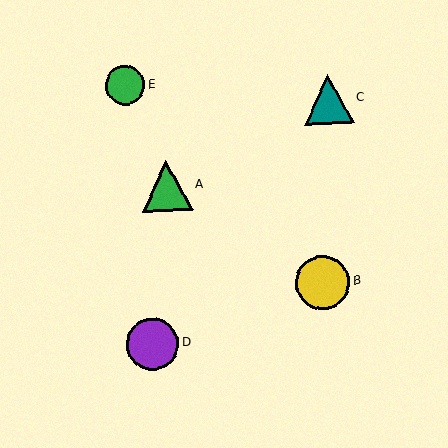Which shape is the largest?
The yellow circle (labeled B) is the largest.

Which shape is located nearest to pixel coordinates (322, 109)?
The teal triangle (labeled C) at (328, 99) is nearest to that location.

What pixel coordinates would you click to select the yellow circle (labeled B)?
Click at (323, 283) to select the yellow circle B.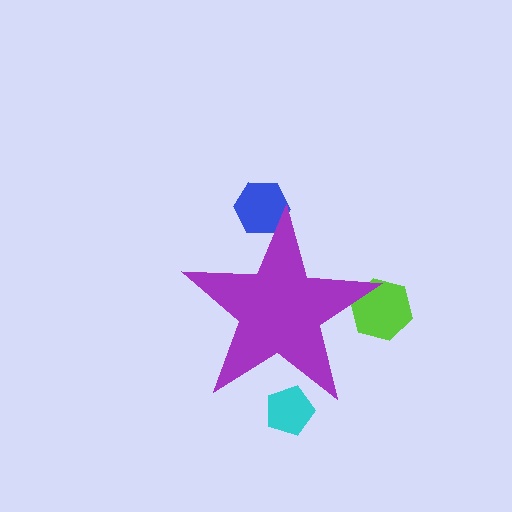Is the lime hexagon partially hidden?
Yes, the lime hexagon is partially hidden behind the purple star.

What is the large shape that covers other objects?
A purple star.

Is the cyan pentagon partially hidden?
Yes, the cyan pentagon is partially hidden behind the purple star.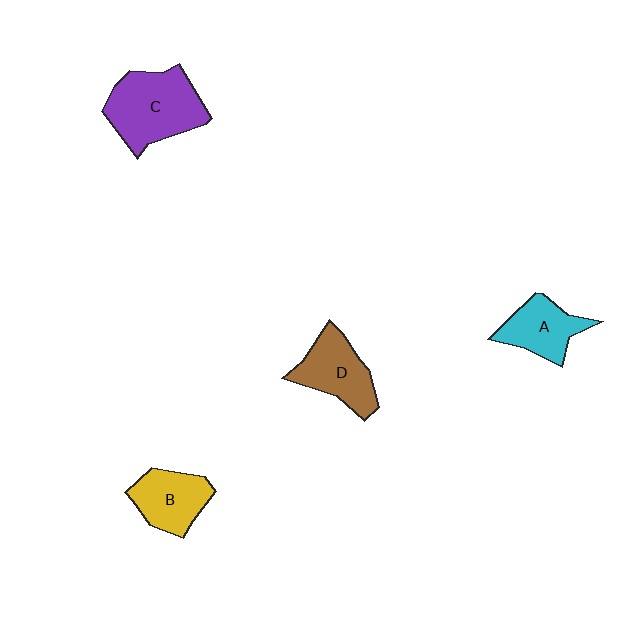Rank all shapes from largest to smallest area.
From largest to smallest: C (purple), D (brown), B (yellow), A (cyan).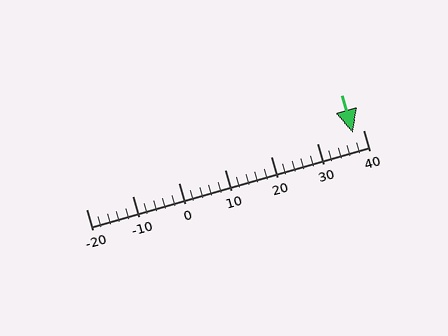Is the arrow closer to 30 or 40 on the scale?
The arrow is closer to 40.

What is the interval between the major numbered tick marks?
The major tick marks are spaced 10 units apart.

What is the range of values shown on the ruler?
The ruler shows values from -20 to 40.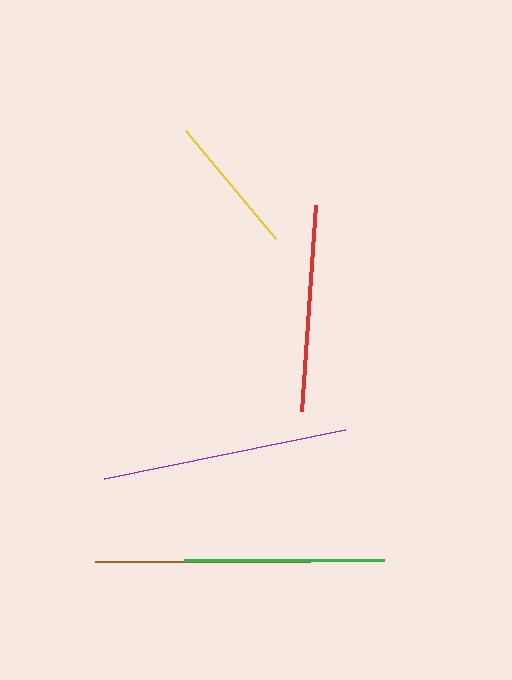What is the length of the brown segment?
The brown segment is approximately 215 pixels long.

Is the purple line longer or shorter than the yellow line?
The purple line is longer than the yellow line.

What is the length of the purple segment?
The purple segment is approximately 246 pixels long.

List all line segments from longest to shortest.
From longest to shortest: purple, brown, red, green, yellow.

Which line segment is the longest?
The purple line is the longest at approximately 246 pixels.